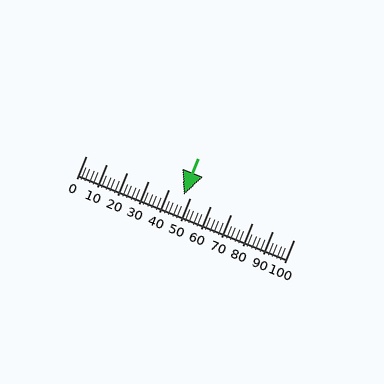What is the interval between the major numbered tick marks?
The major tick marks are spaced 10 units apart.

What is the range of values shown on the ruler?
The ruler shows values from 0 to 100.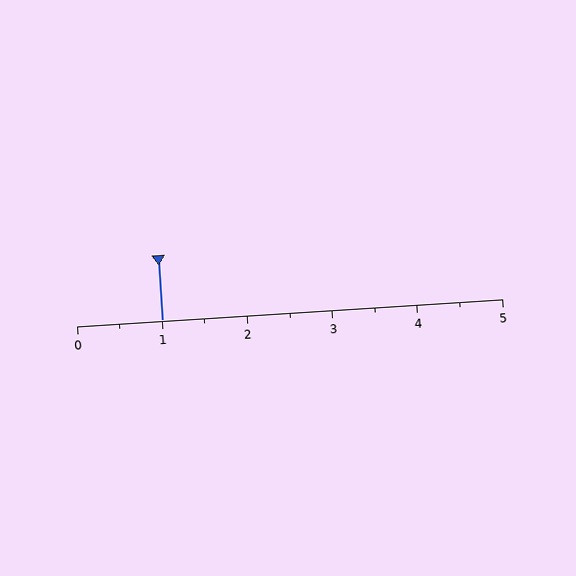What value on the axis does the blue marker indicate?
The marker indicates approximately 1.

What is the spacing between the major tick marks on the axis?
The major ticks are spaced 1 apart.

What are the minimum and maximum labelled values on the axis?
The axis runs from 0 to 5.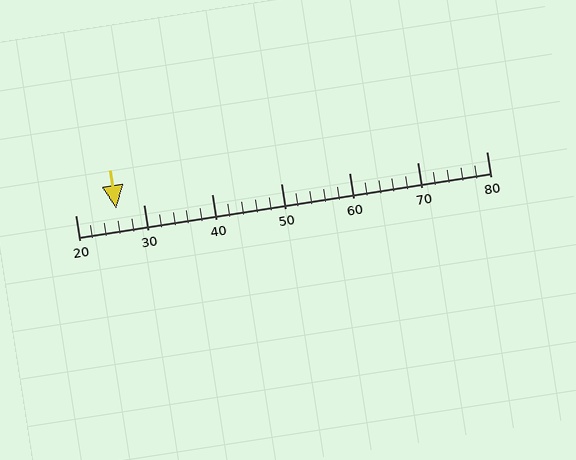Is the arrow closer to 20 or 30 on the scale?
The arrow is closer to 30.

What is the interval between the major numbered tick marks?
The major tick marks are spaced 10 units apart.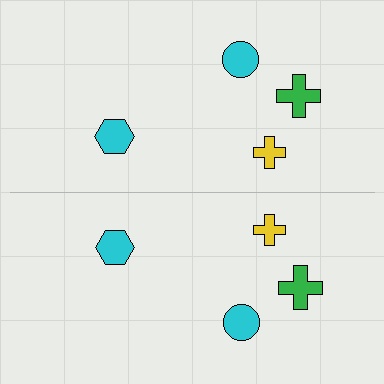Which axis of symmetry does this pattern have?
The pattern has a horizontal axis of symmetry running through the center of the image.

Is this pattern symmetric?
Yes, this pattern has bilateral (reflection) symmetry.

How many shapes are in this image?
There are 8 shapes in this image.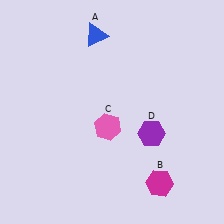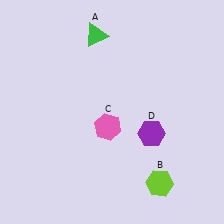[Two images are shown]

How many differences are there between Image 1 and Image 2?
There are 2 differences between the two images.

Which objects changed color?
A changed from blue to green. B changed from magenta to lime.